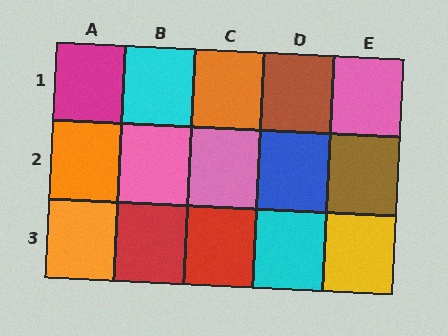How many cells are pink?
3 cells are pink.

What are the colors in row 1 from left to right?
Magenta, cyan, orange, brown, pink.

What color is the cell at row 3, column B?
Red.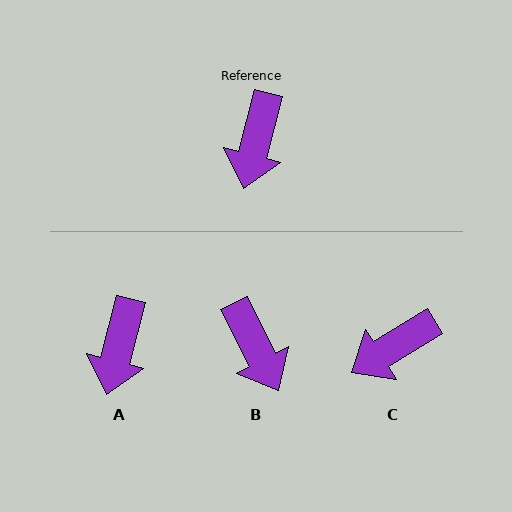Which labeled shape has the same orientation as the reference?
A.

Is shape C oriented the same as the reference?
No, it is off by about 44 degrees.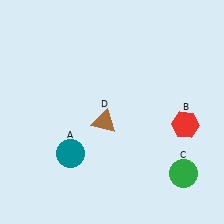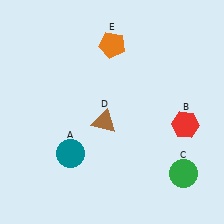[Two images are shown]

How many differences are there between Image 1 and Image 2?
There is 1 difference between the two images.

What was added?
An orange pentagon (E) was added in Image 2.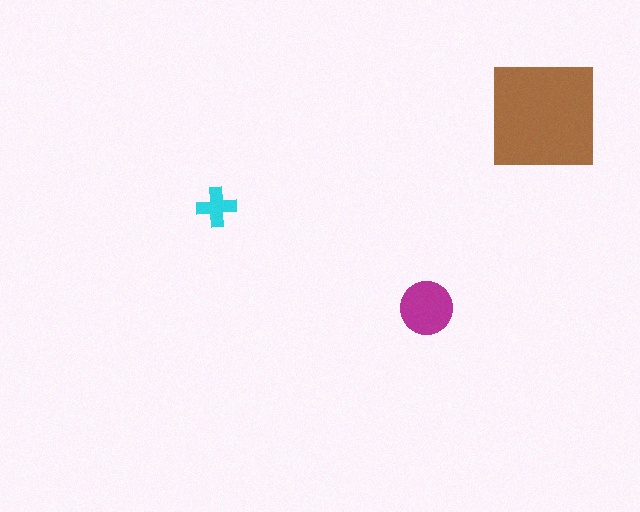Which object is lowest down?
The magenta circle is bottommost.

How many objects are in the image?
There are 3 objects in the image.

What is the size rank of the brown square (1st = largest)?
1st.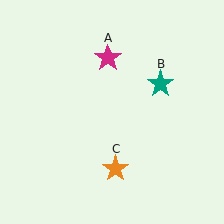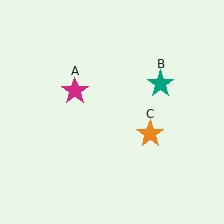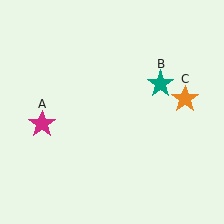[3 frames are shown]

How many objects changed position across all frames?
2 objects changed position: magenta star (object A), orange star (object C).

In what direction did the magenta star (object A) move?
The magenta star (object A) moved down and to the left.